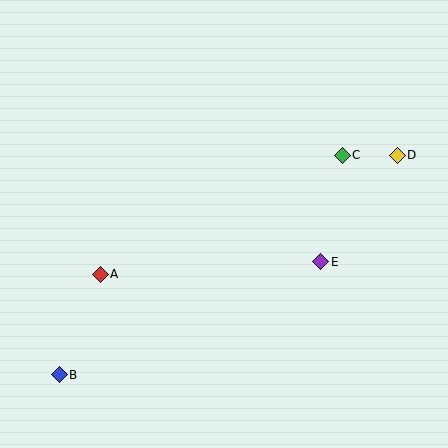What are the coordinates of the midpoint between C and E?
The midpoint between C and E is at (331, 209).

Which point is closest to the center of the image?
Point E at (321, 262) is closest to the center.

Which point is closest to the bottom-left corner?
Point B is closest to the bottom-left corner.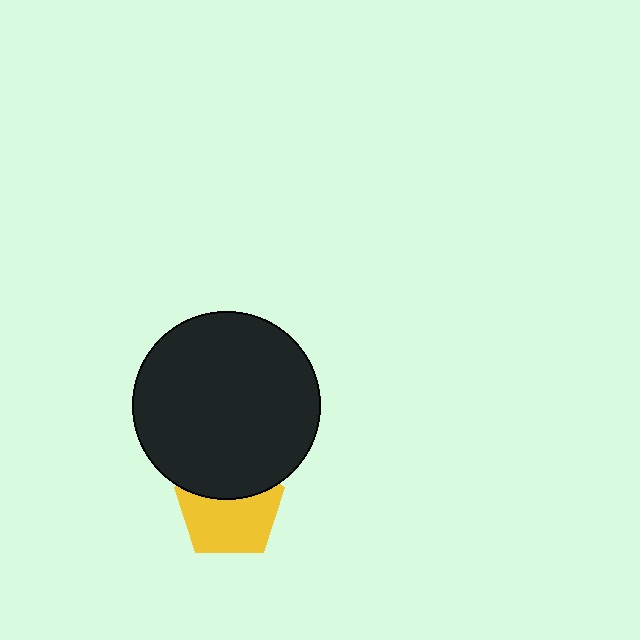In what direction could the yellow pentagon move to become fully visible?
The yellow pentagon could move down. That would shift it out from behind the black circle entirely.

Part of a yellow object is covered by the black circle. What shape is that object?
It is a pentagon.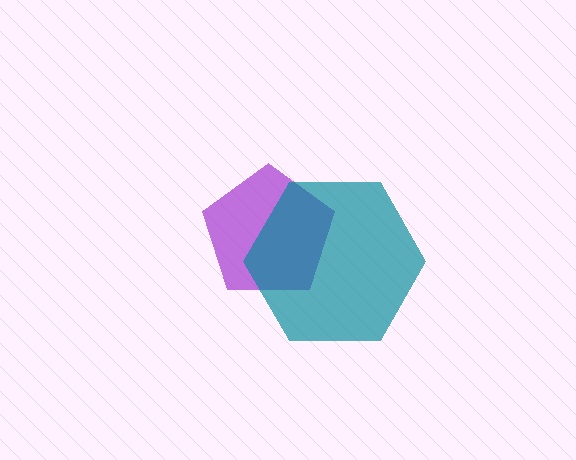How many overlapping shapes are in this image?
There are 2 overlapping shapes in the image.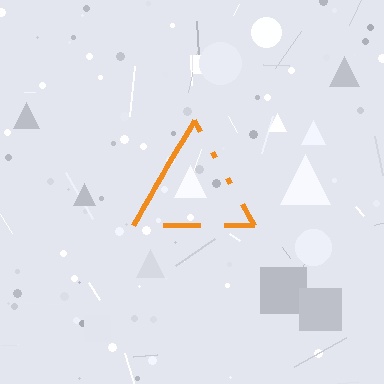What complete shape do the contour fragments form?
The contour fragments form a triangle.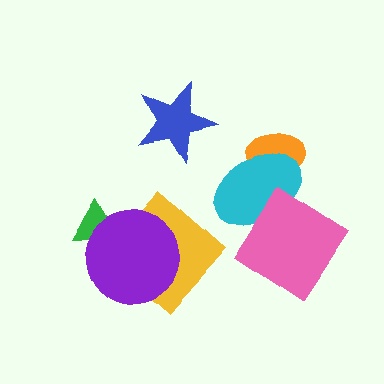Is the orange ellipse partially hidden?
Yes, it is partially covered by another shape.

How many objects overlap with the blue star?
0 objects overlap with the blue star.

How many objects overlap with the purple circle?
2 objects overlap with the purple circle.